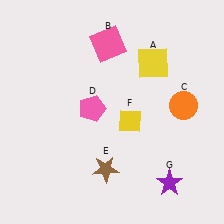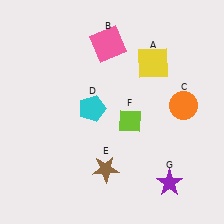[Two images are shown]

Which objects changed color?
D changed from pink to cyan. F changed from yellow to lime.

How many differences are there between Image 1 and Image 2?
There are 2 differences between the two images.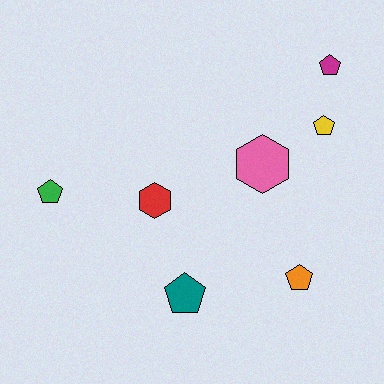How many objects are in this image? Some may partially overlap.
There are 7 objects.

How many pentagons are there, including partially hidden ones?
There are 5 pentagons.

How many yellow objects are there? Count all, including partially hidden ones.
There is 1 yellow object.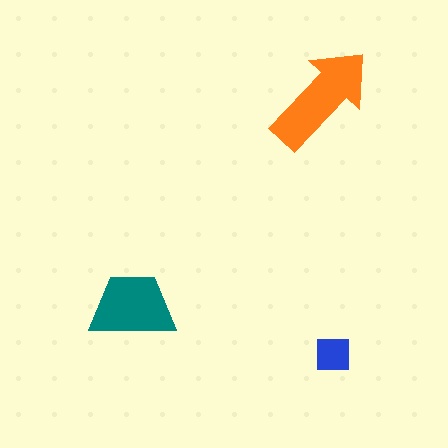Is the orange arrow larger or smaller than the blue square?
Larger.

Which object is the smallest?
The blue square.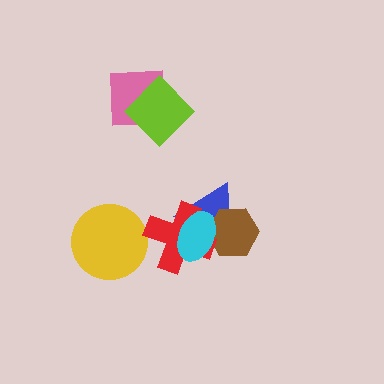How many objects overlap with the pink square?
1 object overlaps with the pink square.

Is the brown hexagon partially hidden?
Yes, it is partially covered by another shape.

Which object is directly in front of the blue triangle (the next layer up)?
The brown hexagon is directly in front of the blue triangle.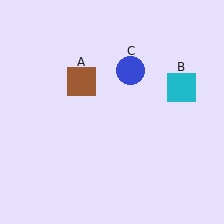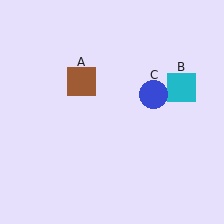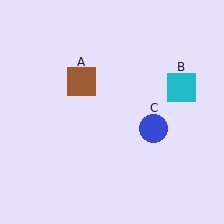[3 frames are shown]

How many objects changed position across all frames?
1 object changed position: blue circle (object C).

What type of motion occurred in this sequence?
The blue circle (object C) rotated clockwise around the center of the scene.